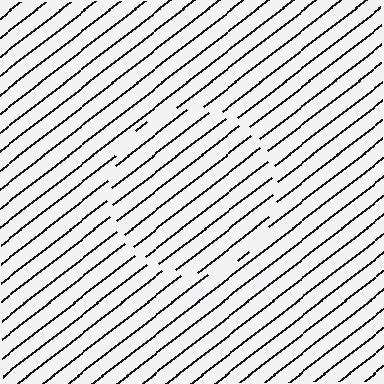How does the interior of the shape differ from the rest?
The interior of the shape contains the same grating, shifted by half a period — the contour is defined by the phase discontinuity where line-ends from the inner and outer gratings abut.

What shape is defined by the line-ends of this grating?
An illusory circle. The interior of the shape contains the same grating, shifted by half a period — the contour is defined by the phase discontinuity where line-ends from the inner and outer gratings abut.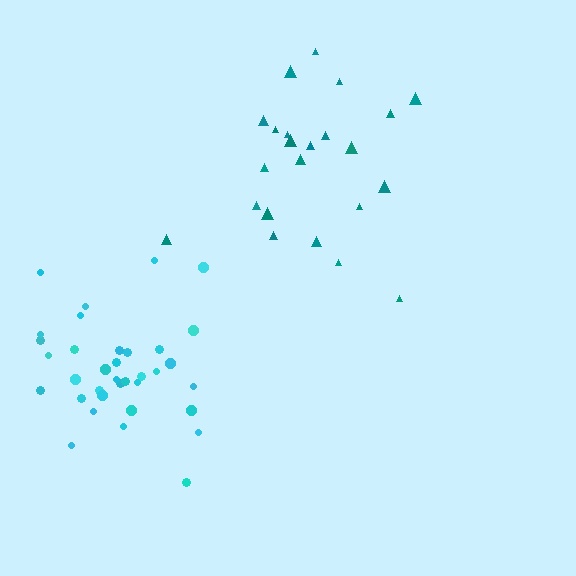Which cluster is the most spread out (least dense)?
Teal.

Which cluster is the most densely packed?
Cyan.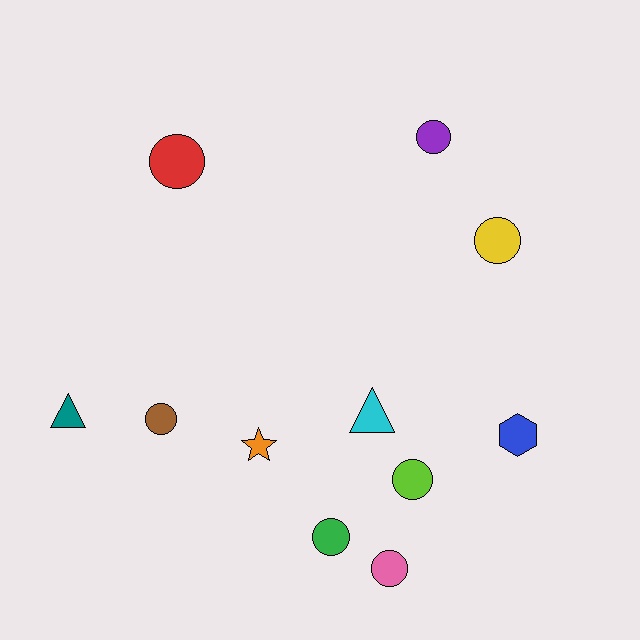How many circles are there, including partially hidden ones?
There are 7 circles.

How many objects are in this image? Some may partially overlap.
There are 11 objects.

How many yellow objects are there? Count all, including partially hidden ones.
There is 1 yellow object.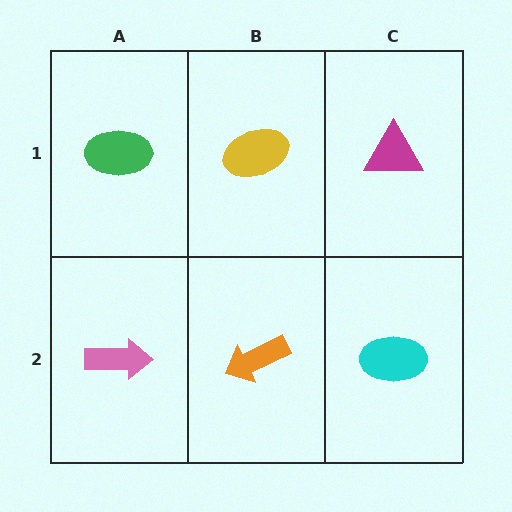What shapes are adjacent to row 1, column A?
A pink arrow (row 2, column A), a yellow ellipse (row 1, column B).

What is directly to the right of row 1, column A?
A yellow ellipse.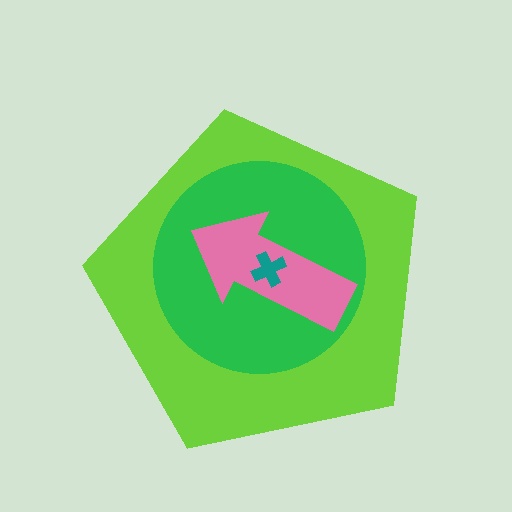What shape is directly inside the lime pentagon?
The green circle.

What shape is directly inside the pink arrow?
The teal cross.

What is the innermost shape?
The teal cross.